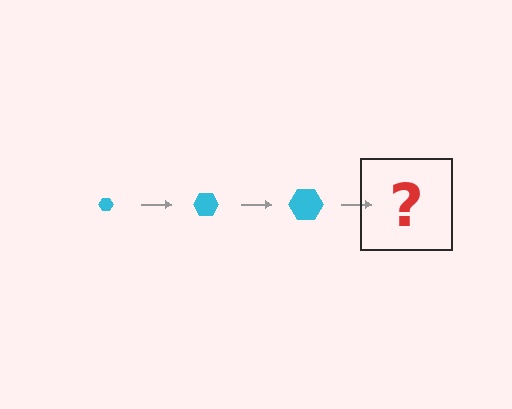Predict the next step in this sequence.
The next step is a cyan hexagon, larger than the previous one.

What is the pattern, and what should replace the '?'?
The pattern is that the hexagon gets progressively larger each step. The '?' should be a cyan hexagon, larger than the previous one.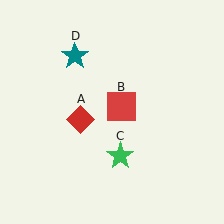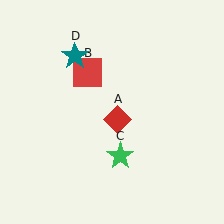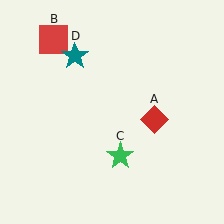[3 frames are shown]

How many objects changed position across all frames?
2 objects changed position: red diamond (object A), red square (object B).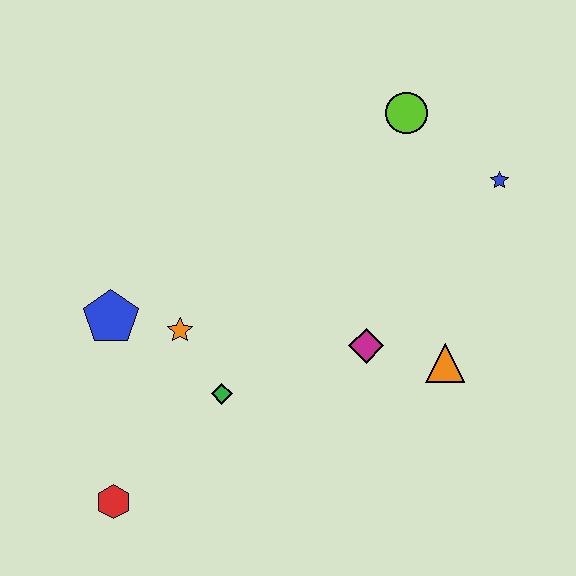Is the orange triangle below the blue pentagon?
Yes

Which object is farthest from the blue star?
The red hexagon is farthest from the blue star.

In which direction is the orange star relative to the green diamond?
The orange star is above the green diamond.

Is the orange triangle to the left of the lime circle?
No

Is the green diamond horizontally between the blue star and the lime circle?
No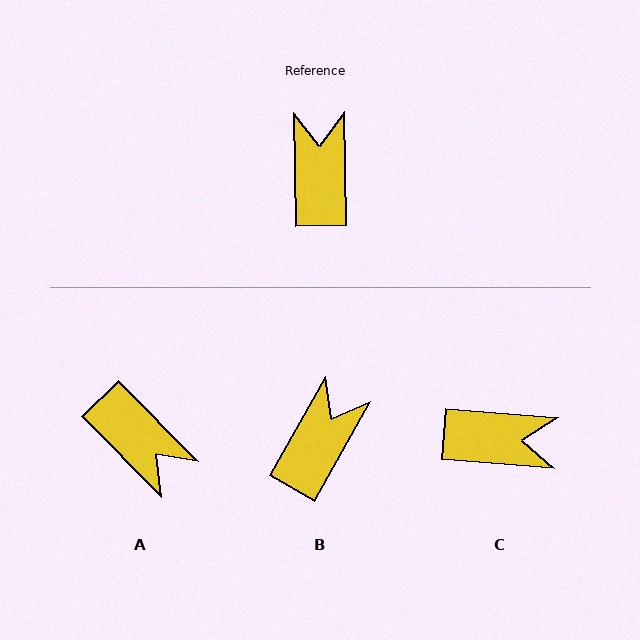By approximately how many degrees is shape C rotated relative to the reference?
Approximately 96 degrees clockwise.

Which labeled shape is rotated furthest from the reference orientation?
A, about 136 degrees away.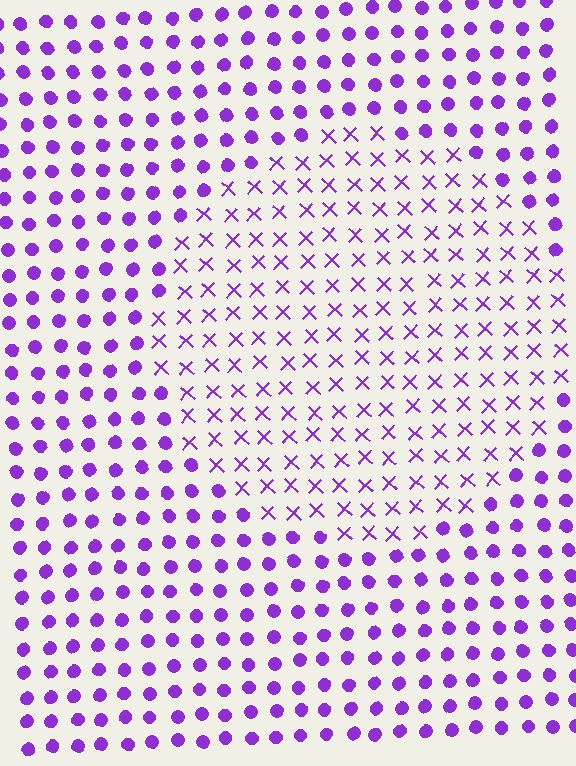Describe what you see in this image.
The image is filled with small purple elements arranged in a uniform grid. A circle-shaped region contains X marks, while the surrounding area contains circles. The boundary is defined purely by the change in element shape.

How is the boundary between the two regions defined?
The boundary is defined by a change in element shape: X marks inside vs. circles outside. All elements share the same color and spacing.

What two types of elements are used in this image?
The image uses X marks inside the circle region and circles outside it.